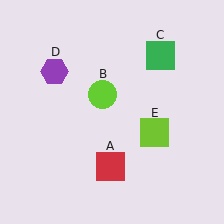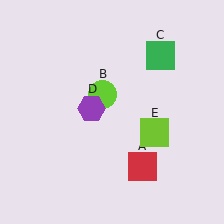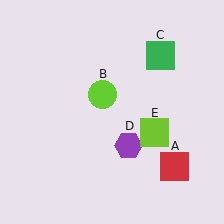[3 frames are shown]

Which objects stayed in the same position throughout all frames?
Lime circle (object B) and green square (object C) and lime square (object E) remained stationary.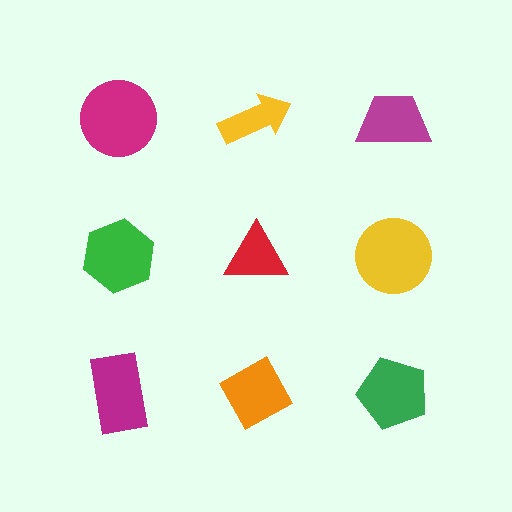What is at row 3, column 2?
An orange diamond.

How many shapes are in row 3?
3 shapes.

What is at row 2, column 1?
A green hexagon.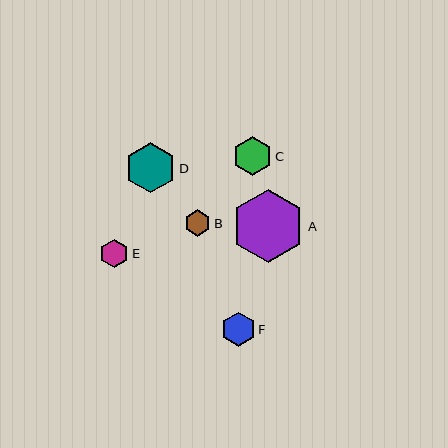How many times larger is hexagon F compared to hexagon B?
Hexagon F is approximately 1.3 times the size of hexagon B.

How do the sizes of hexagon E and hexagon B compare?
Hexagon E and hexagon B are approximately the same size.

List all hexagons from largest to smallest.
From largest to smallest: A, D, C, F, E, B.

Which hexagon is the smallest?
Hexagon B is the smallest with a size of approximately 27 pixels.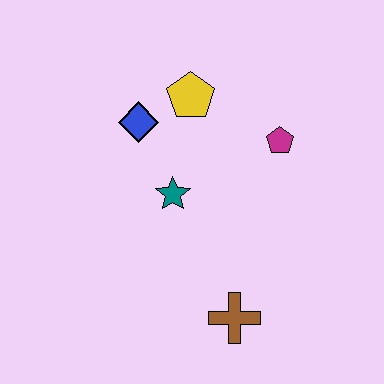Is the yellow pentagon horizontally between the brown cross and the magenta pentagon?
No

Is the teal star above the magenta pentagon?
No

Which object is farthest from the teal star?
The brown cross is farthest from the teal star.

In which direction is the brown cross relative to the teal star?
The brown cross is below the teal star.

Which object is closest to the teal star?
The blue diamond is closest to the teal star.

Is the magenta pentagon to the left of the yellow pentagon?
No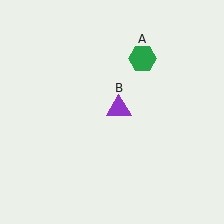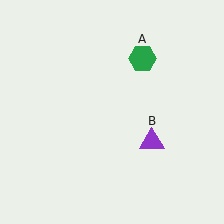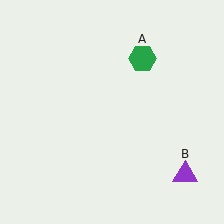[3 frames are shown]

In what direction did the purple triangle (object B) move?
The purple triangle (object B) moved down and to the right.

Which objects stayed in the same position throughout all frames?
Green hexagon (object A) remained stationary.